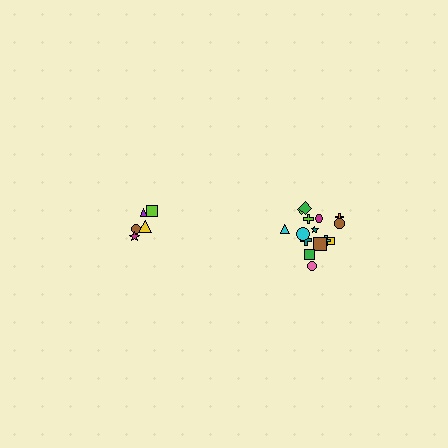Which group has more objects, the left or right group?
The right group.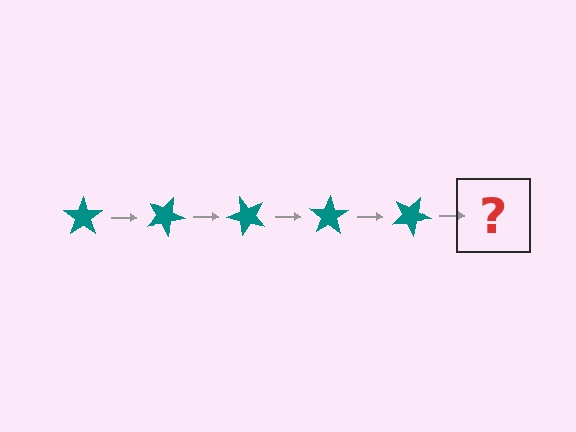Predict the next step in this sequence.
The next step is a teal star rotated 125 degrees.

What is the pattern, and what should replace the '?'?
The pattern is that the star rotates 25 degrees each step. The '?' should be a teal star rotated 125 degrees.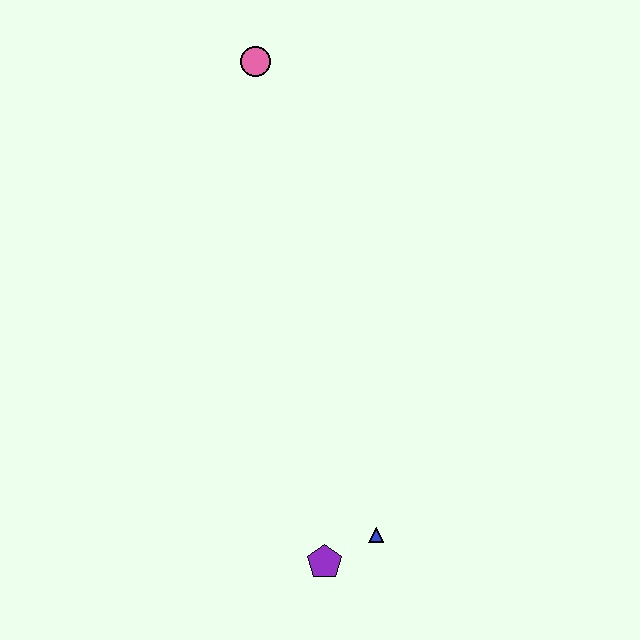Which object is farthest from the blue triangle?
The pink circle is farthest from the blue triangle.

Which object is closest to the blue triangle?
The purple pentagon is closest to the blue triangle.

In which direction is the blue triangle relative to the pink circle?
The blue triangle is below the pink circle.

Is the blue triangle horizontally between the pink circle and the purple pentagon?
No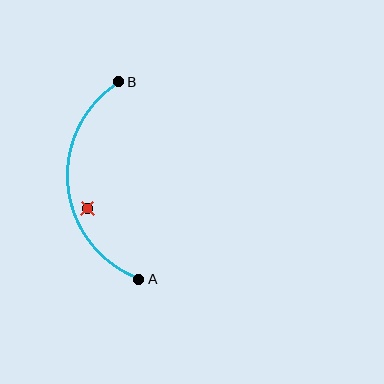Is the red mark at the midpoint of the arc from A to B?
No — the red mark does not lie on the arc at all. It sits slightly inside the curve.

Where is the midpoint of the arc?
The arc midpoint is the point on the curve farthest from the straight line joining A and B. It sits to the left of that line.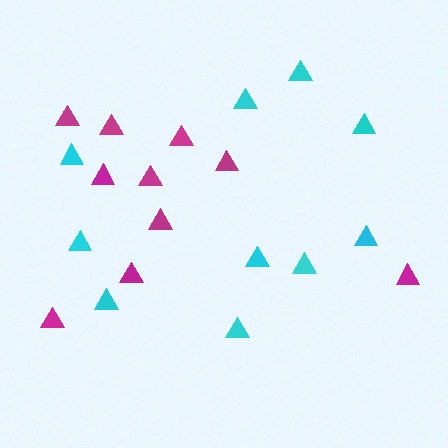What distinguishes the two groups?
There are 2 groups: one group of cyan triangles (10) and one group of magenta triangles (10).